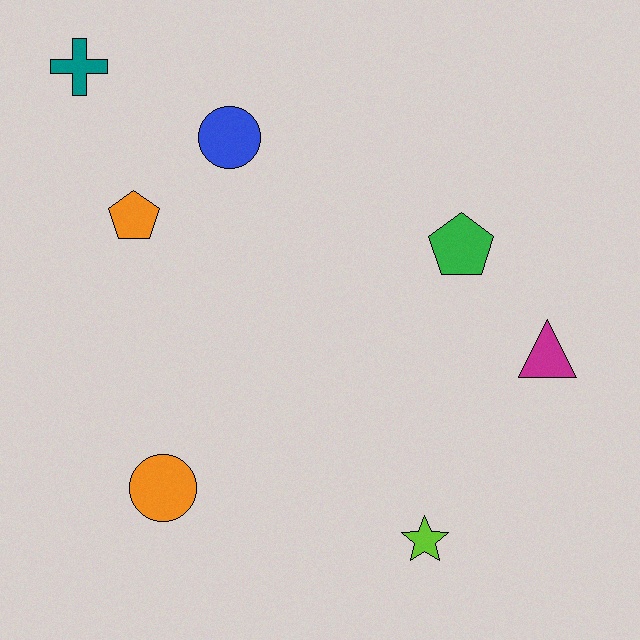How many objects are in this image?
There are 7 objects.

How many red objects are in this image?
There are no red objects.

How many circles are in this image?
There are 2 circles.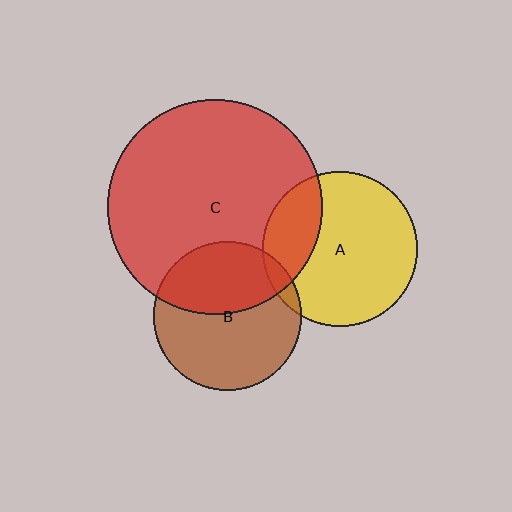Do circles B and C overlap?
Yes.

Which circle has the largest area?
Circle C (red).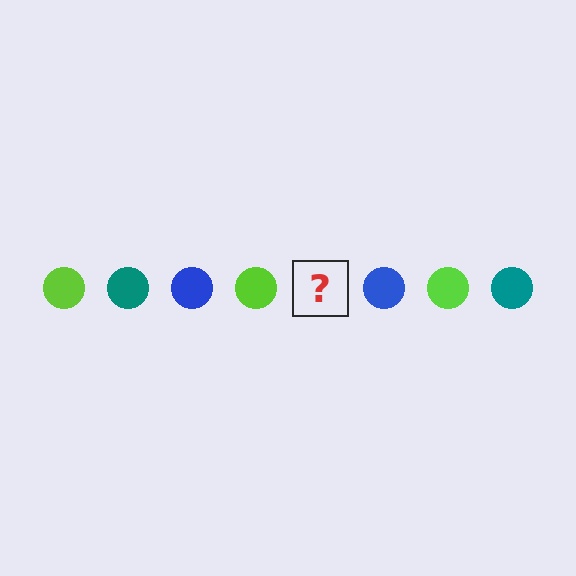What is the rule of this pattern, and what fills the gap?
The rule is that the pattern cycles through lime, teal, blue circles. The gap should be filled with a teal circle.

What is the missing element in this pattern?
The missing element is a teal circle.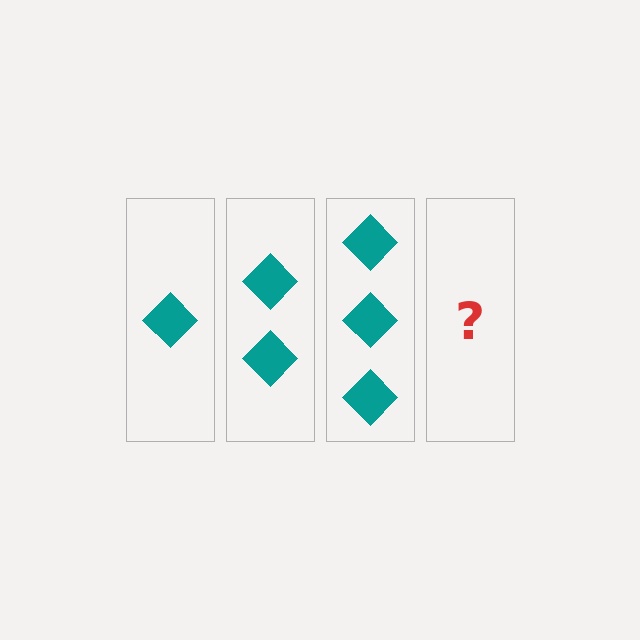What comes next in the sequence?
The next element should be 4 diamonds.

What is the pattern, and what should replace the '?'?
The pattern is that each step adds one more diamond. The '?' should be 4 diamonds.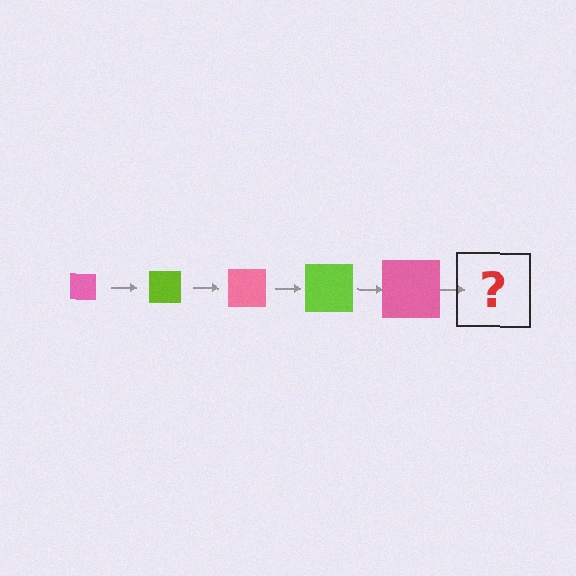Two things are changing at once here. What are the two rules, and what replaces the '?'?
The two rules are that the square grows larger each step and the color cycles through pink and lime. The '?' should be a lime square, larger than the previous one.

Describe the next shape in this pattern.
It should be a lime square, larger than the previous one.